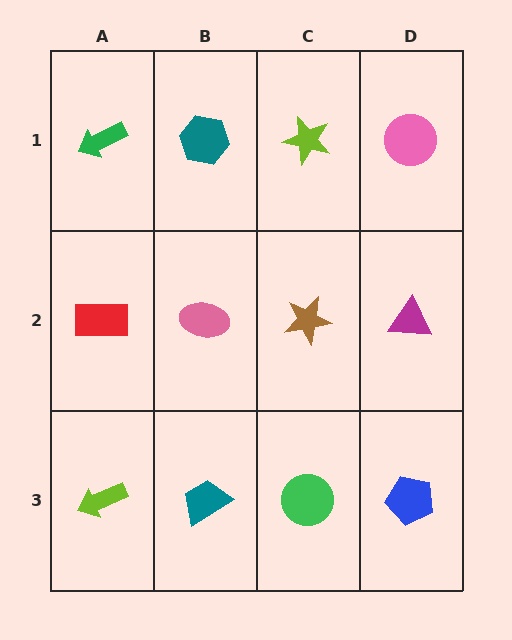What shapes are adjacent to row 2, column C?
A lime star (row 1, column C), a green circle (row 3, column C), a pink ellipse (row 2, column B), a magenta triangle (row 2, column D).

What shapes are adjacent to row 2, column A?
A green arrow (row 1, column A), a lime arrow (row 3, column A), a pink ellipse (row 2, column B).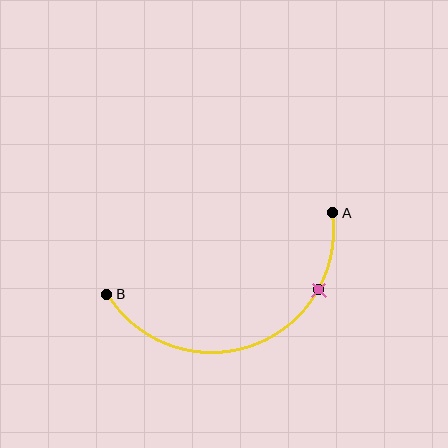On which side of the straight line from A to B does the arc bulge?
The arc bulges below the straight line connecting A and B.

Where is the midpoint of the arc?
The arc midpoint is the point on the curve farthest from the straight line joining A and B. It sits below that line.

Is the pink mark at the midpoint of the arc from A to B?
No. The pink mark lies on the arc but is closer to endpoint A. The arc midpoint would be at the point on the curve equidistant along the arc from both A and B.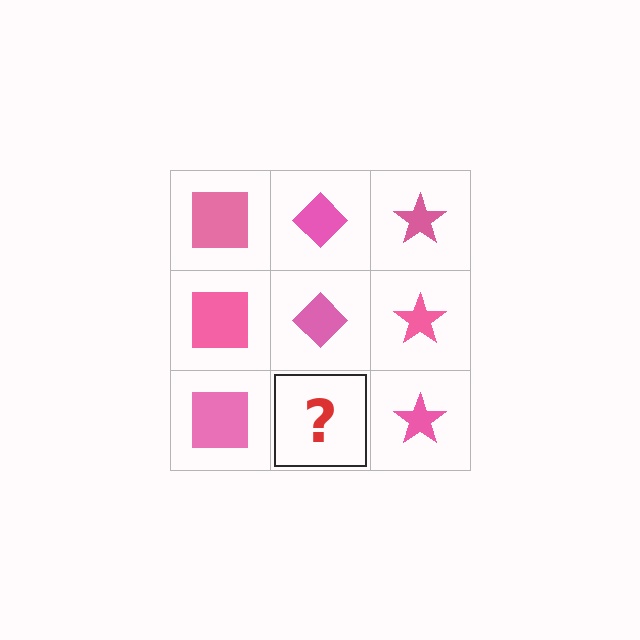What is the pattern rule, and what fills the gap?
The rule is that each column has a consistent shape. The gap should be filled with a pink diamond.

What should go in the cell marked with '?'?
The missing cell should contain a pink diamond.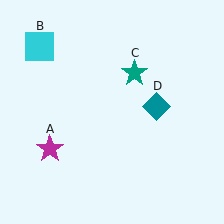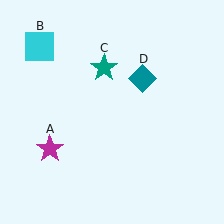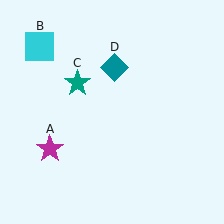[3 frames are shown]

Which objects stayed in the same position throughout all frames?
Magenta star (object A) and cyan square (object B) remained stationary.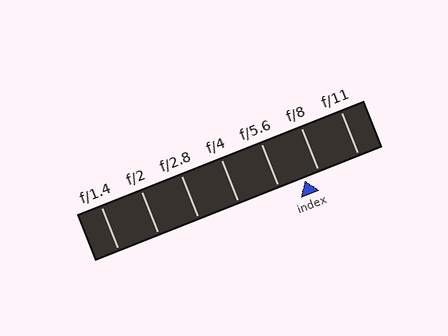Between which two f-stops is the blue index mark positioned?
The index mark is between f/5.6 and f/8.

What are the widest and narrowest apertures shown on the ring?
The widest aperture shown is f/1.4 and the narrowest is f/11.